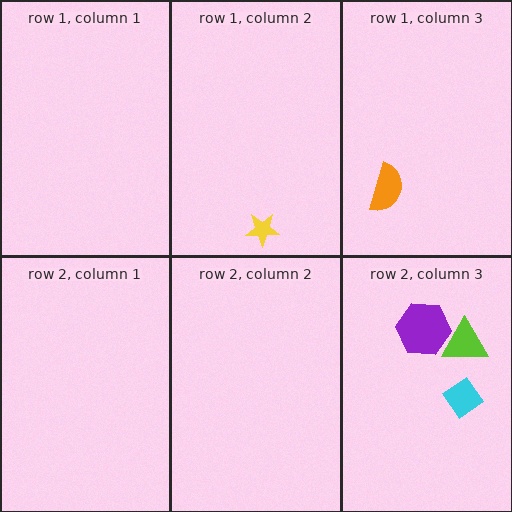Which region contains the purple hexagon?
The row 2, column 3 region.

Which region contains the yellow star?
The row 1, column 2 region.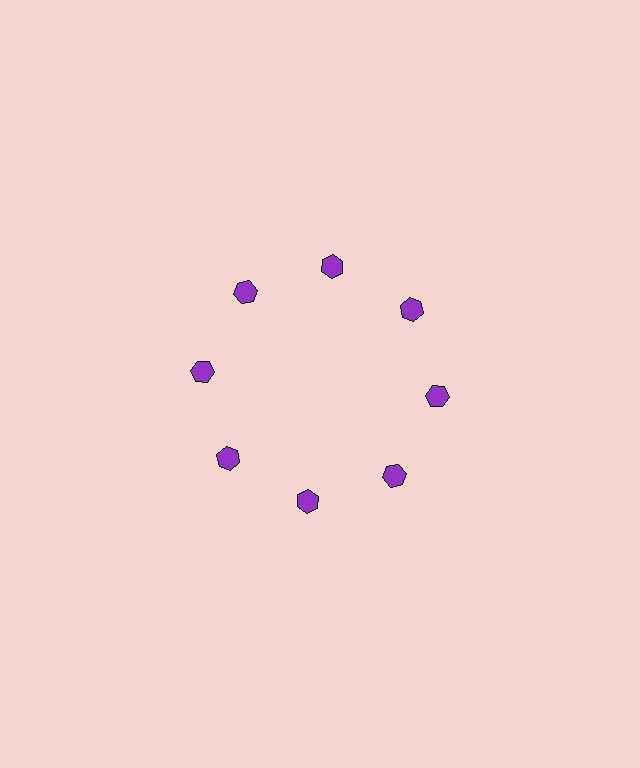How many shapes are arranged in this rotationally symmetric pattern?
There are 8 shapes, arranged in 8 groups of 1.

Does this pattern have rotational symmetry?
Yes, this pattern has 8-fold rotational symmetry. It looks the same after rotating 45 degrees around the center.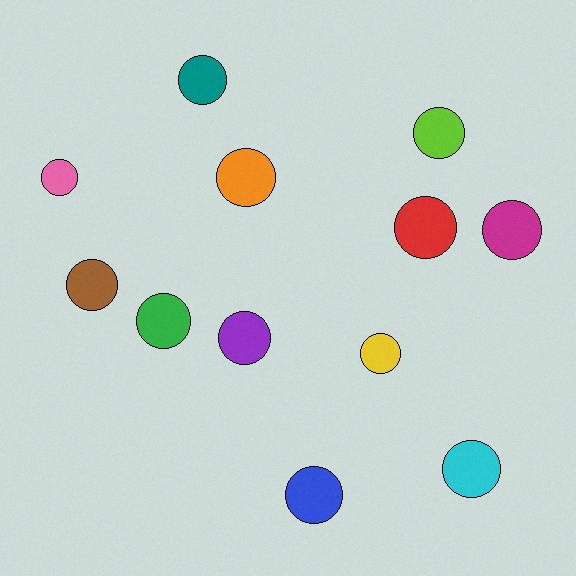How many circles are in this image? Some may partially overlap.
There are 12 circles.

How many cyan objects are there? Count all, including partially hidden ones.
There is 1 cyan object.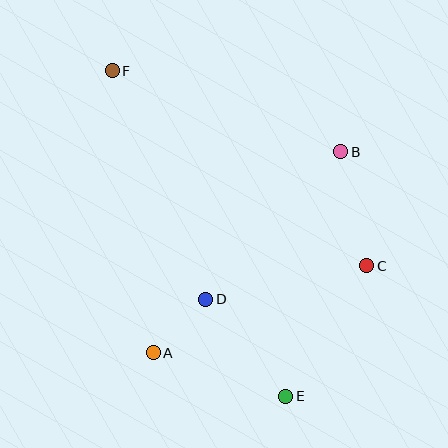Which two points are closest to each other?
Points A and D are closest to each other.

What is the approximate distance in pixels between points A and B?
The distance between A and B is approximately 275 pixels.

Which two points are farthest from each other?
Points E and F are farthest from each other.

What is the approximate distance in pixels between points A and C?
The distance between A and C is approximately 231 pixels.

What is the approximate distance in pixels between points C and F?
The distance between C and F is approximately 321 pixels.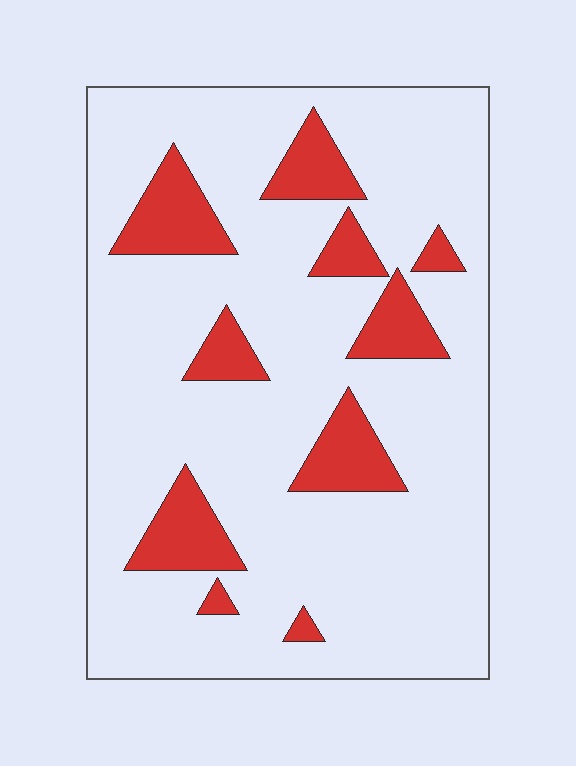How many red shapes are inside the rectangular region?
10.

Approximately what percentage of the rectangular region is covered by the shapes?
Approximately 15%.